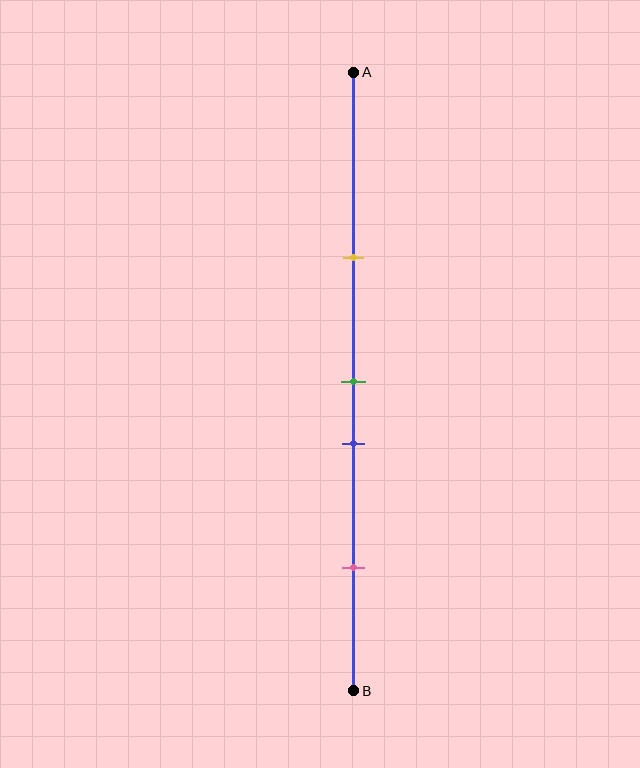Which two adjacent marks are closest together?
The green and blue marks are the closest adjacent pair.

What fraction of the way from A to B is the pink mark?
The pink mark is approximately 80% (0.8) of the way from A to B.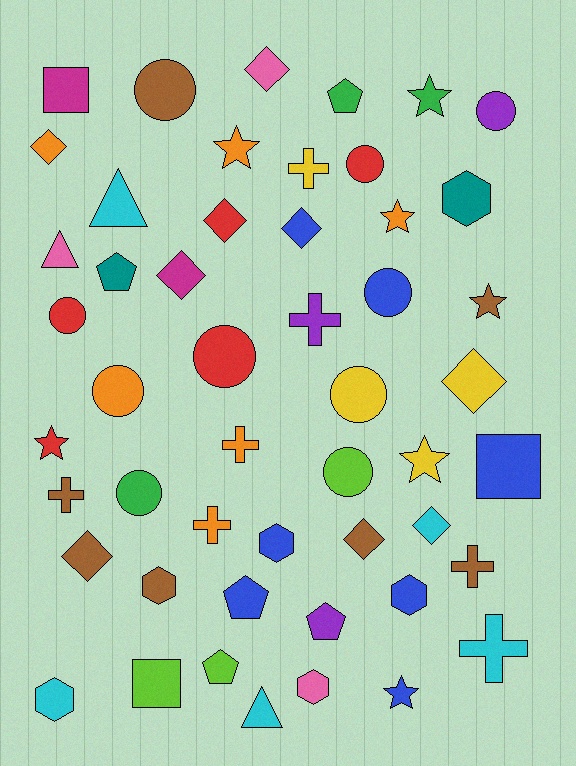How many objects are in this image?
There are 50 objects.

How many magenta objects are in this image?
There are 2 magenta objects.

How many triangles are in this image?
There are 3 triangles.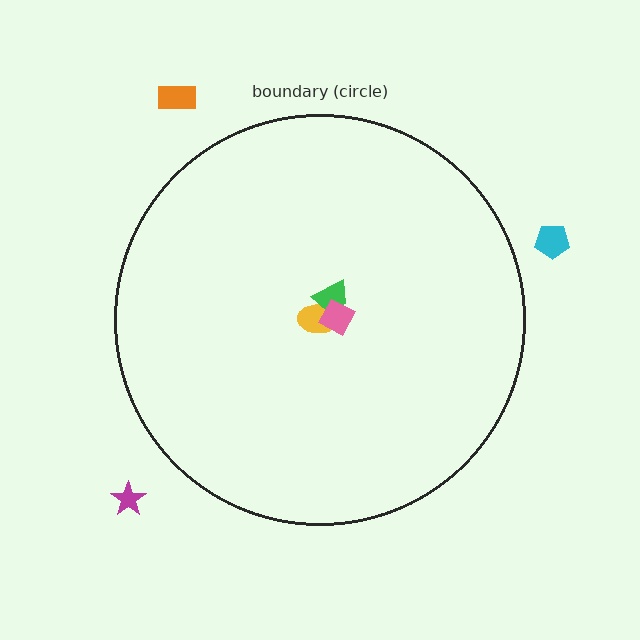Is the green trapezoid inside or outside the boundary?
Inside.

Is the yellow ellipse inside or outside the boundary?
Inside.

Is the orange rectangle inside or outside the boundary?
Outside.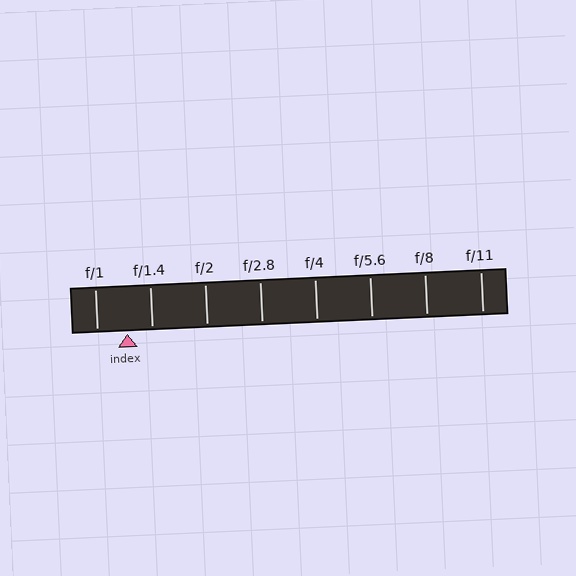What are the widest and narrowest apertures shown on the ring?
The widest aperture shown is f/1 and the narrowest is f/11.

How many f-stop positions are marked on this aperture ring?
There are 8 f-stop positions marked.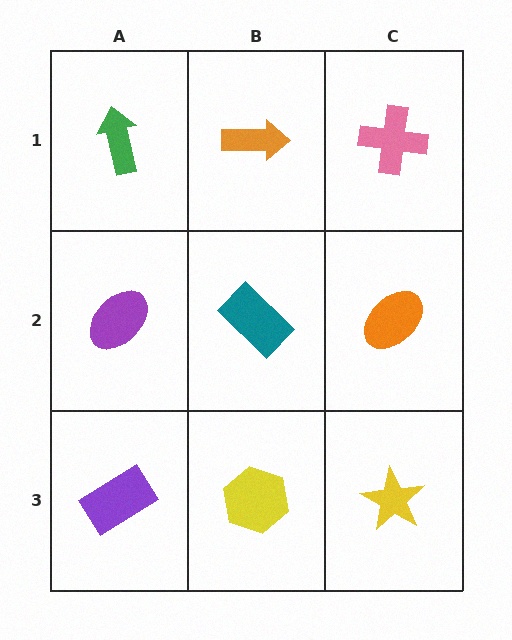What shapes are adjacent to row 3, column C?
An orange ellipse (row 2, column C), a yellow hexagon (row 3, column B).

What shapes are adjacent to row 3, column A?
A purple ellipse (row 2, column A), a yellow hexagon (row 3, column B).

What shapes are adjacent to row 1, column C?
An orange ellipse (row 2, column C), an orange arrow (row 1, column B).